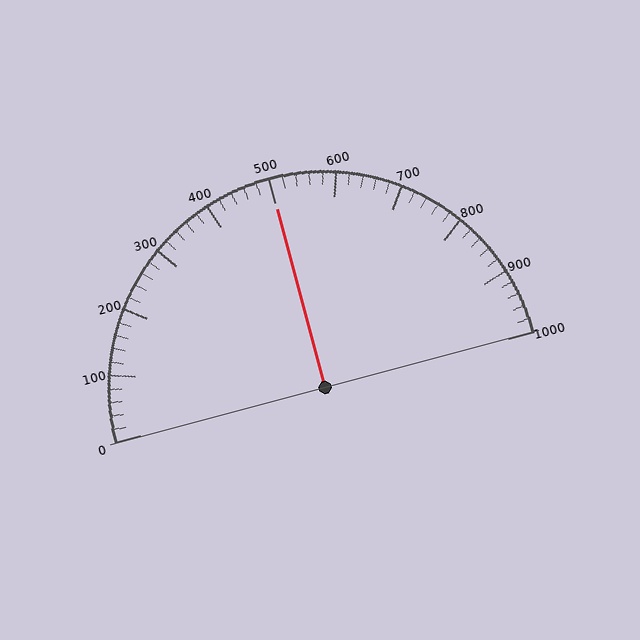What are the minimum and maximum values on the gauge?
The gauge ranges from 0 to 1000.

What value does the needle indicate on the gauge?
The needle indicates approximately 500.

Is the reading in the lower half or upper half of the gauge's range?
The reading is in the upper half of the range (0 to 1000).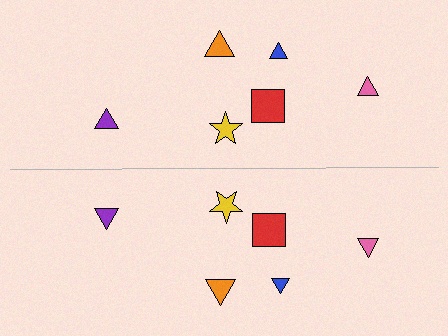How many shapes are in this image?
There are 12 shapes in this image.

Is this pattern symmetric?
Yes, this pattern has bilateral (reflection) symmetry.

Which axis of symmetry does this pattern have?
The pattern has a horizontal axis of symmetry running through the center of the image.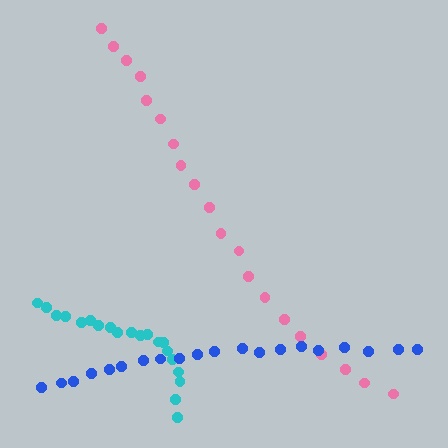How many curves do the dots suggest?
There are 3 distinct paths.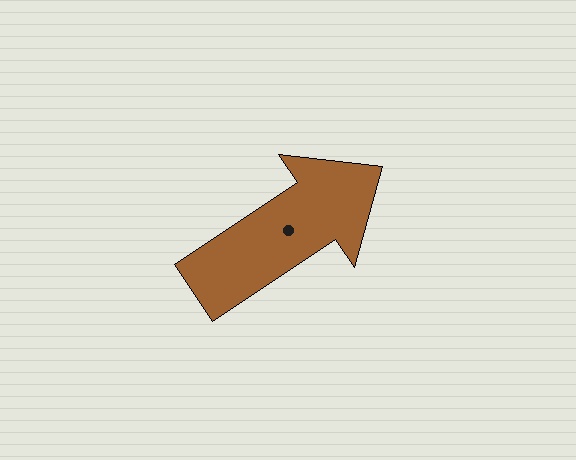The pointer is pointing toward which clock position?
Roughly 2 o'clock.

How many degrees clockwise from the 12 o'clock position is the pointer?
Approximately 56 degrees.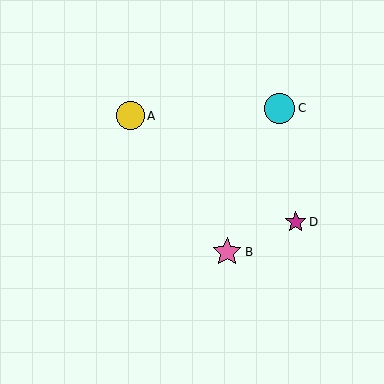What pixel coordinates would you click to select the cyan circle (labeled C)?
Click at (280, 108) to select the cyan circle C.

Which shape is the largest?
The cyan circle (labeled C) is the largest.